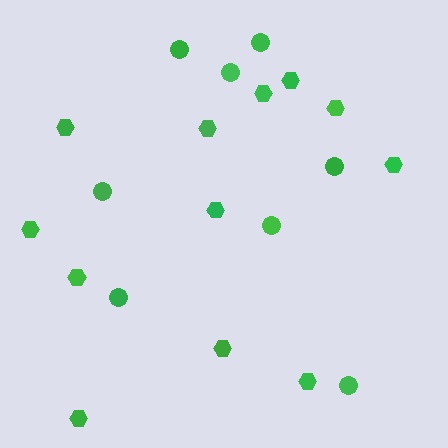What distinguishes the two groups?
There are 2 groups: one group of circles (8) and one group of hexagons (12).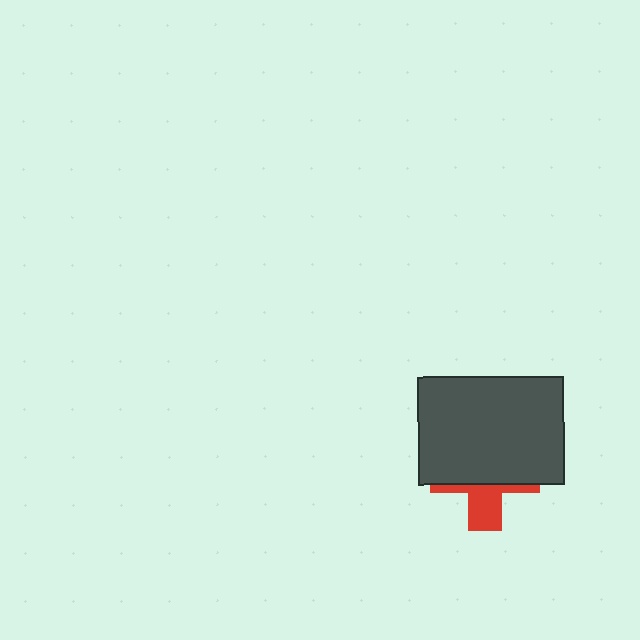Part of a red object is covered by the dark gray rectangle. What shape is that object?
It is a cross.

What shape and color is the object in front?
The object in front is a dark gray rectangle.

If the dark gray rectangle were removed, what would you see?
You would see the complete red cross.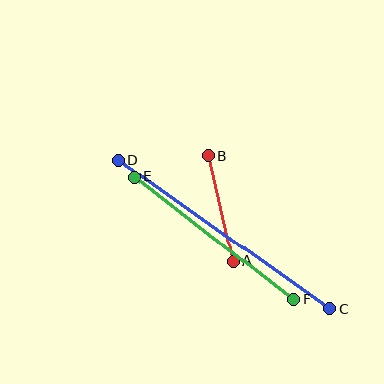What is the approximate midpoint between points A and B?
The midpoint is at approximately (220, 208) pixels.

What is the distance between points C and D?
The distance is approximately 259 pixels.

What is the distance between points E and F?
The distance is approximately 201 pixels.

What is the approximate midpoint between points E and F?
The midpoint is at approximately (214, 238) pixels.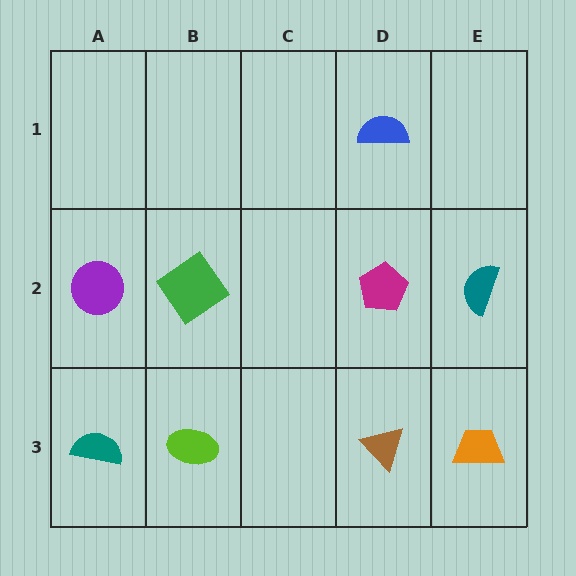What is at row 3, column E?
An orange trapezoid.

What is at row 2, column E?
A teal semicircle.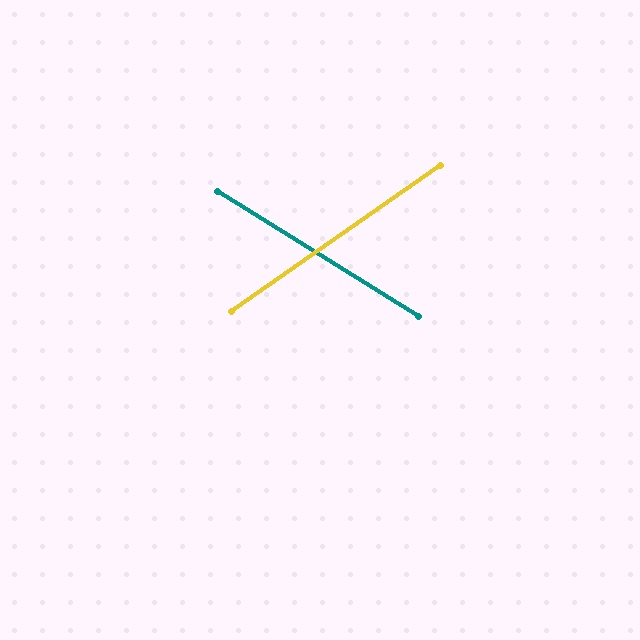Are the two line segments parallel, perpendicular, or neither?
Neither parallel nor perpendicular — they differ by about 67°.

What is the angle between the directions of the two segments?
Approximately 67 degrees.